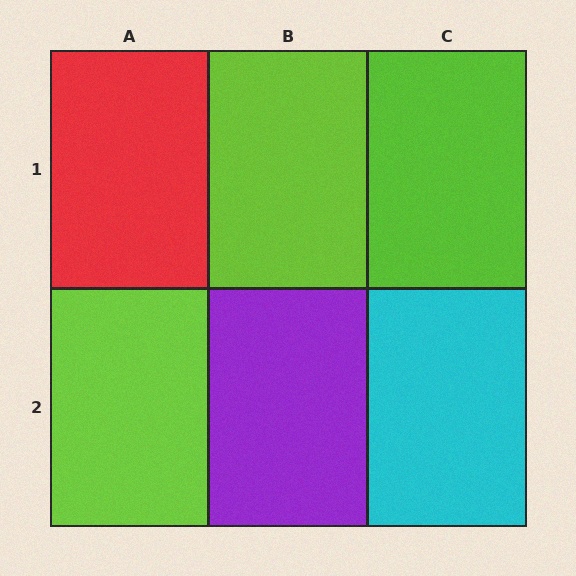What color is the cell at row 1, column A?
Red.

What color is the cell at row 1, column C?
Lime.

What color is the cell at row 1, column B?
Lime.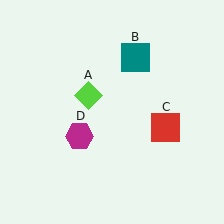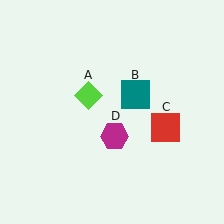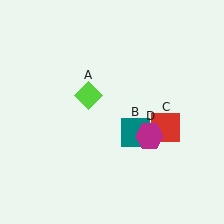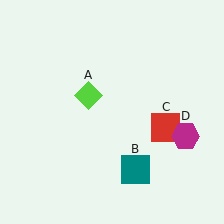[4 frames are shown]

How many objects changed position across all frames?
2 objects changed position: teal square (object B), magenta hexagon (object D).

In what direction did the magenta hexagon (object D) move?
The magenta hexagon (object D) moved right.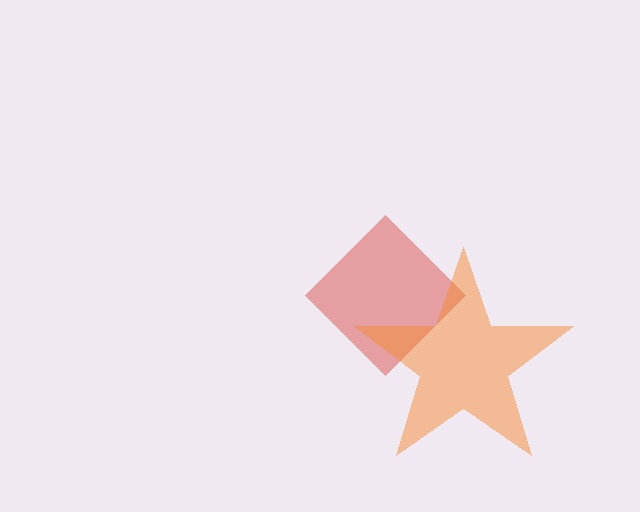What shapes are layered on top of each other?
The layered shapes are: a red diamond, an orange star.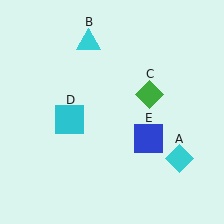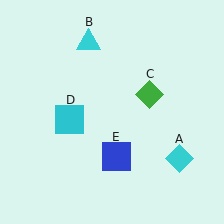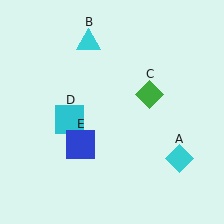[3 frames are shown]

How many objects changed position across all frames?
1 object changed position: blue square (object E).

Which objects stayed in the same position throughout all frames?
Cyan diamond (object A) and cyan triangle (object B) and green diamond (object C) and cyan square (object D) remained stationary.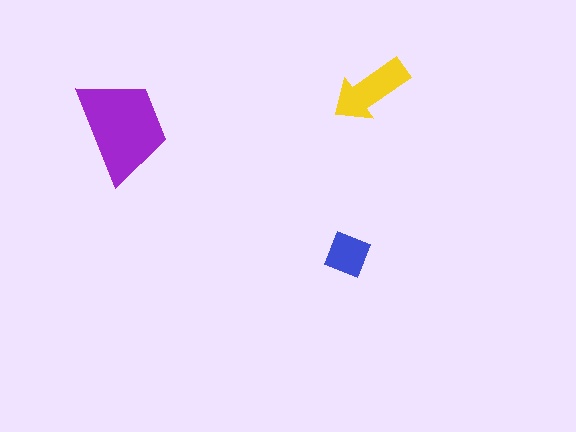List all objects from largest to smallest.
The purple trapezoid, the yellow arrow, the blue square.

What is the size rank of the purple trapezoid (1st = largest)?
1st.